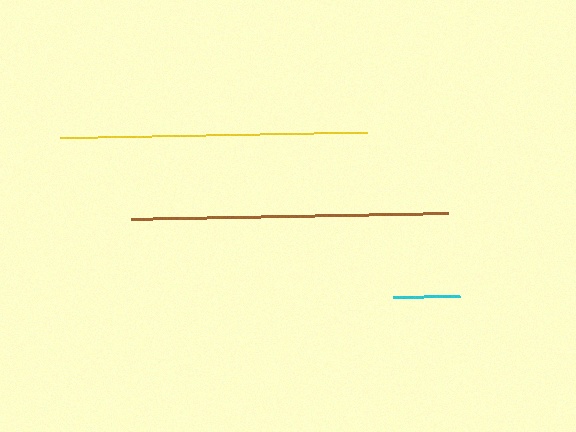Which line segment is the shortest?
The cyan line is the shortest at approximately 67 pixels.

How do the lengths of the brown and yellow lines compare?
The brown and yellow lines are approximately the same length.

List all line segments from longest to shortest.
From longest to shortest: brown, yellow, cyan.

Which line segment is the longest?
The brown line is the longest at approximately 317 pixels.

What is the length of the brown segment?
The brown segment is approximately 317 pixels long.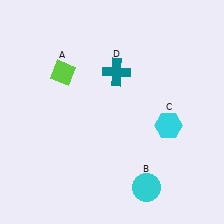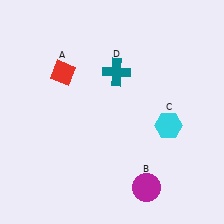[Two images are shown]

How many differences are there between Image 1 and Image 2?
There are 2 differences between the two images.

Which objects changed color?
A changed from lime to red. B changed from cyan to magenta.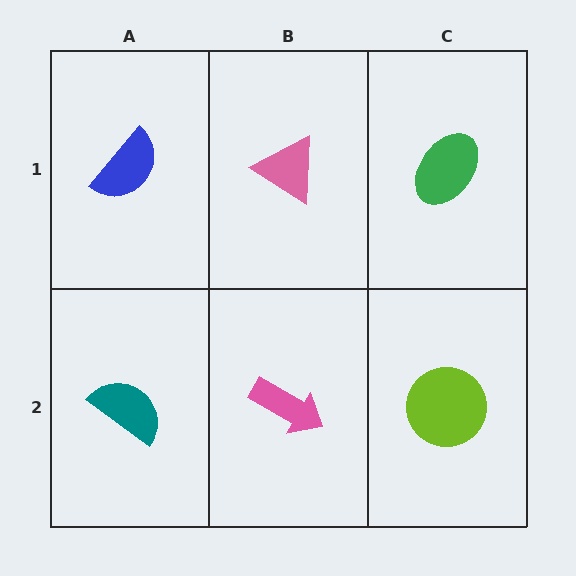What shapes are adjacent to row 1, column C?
A lime circle (row 2, column C), a pink triangle (row 1, column B).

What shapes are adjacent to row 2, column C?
A green ellipse (row 1, column C), a pink arrow (row 2, column B).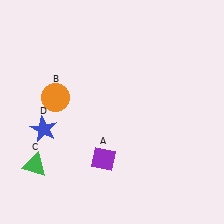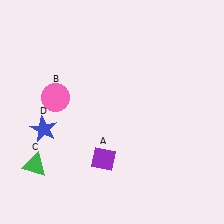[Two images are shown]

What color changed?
The circle (B) changed from orange in Image 1 to pink in Image 2.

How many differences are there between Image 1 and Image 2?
There is 1 difference between the two images.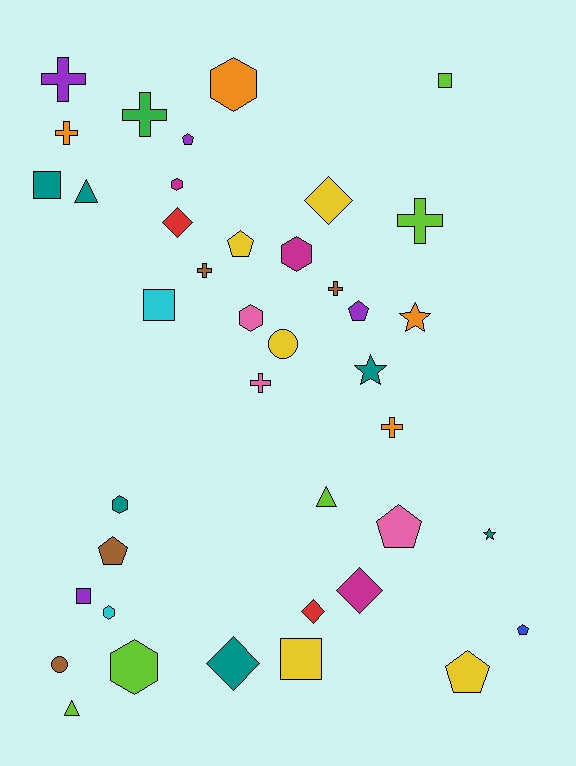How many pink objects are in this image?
There are 3 pink objects.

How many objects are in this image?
There are 40 objects.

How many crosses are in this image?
There are 8 crosses.